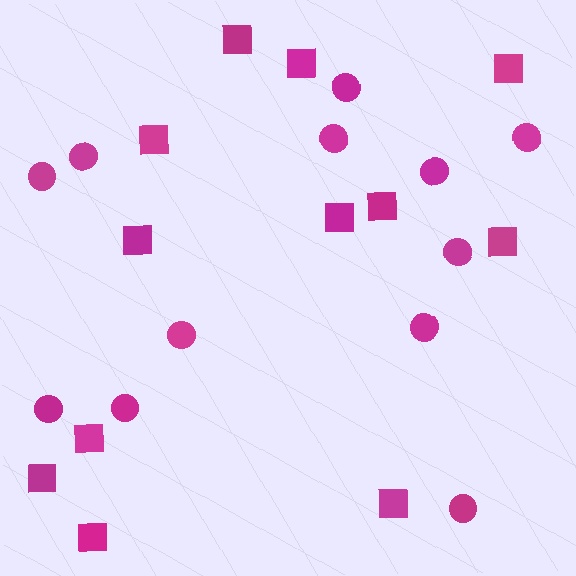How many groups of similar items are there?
There are 2 groups: one group of circles (12) and one group of squares (12).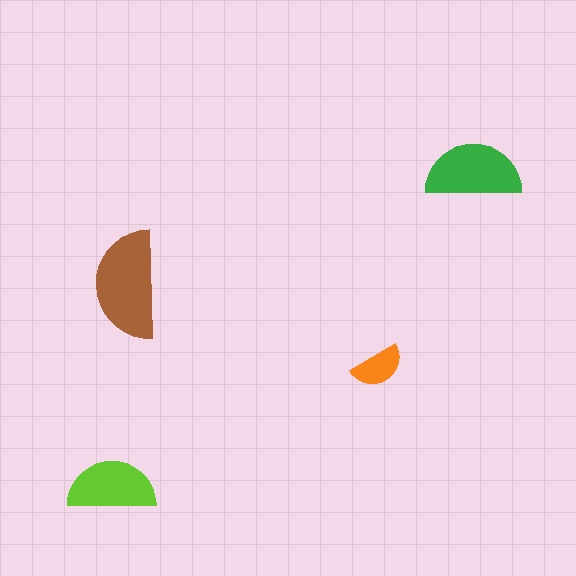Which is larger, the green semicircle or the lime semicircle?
The green one.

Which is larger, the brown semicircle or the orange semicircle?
The brown one.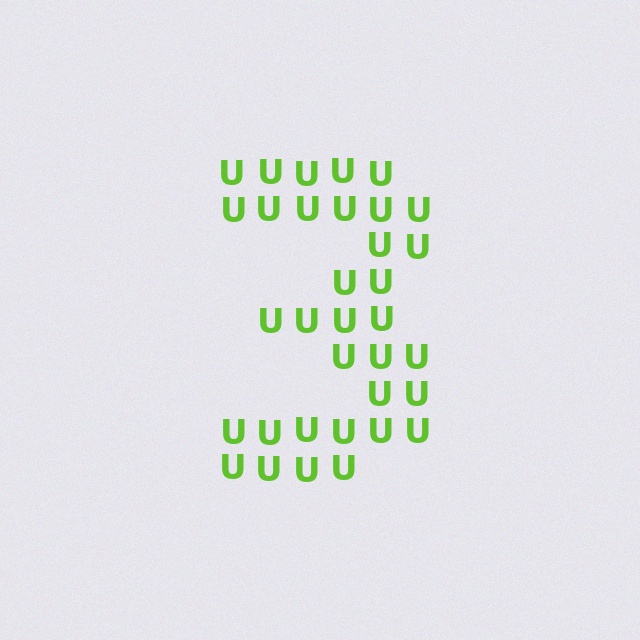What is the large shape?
The large shape is the digit 3.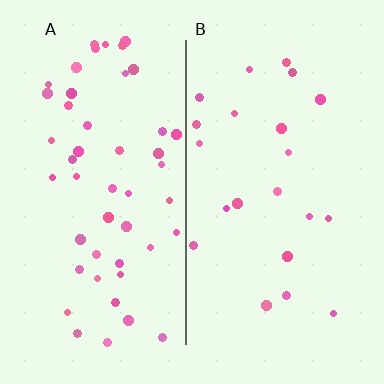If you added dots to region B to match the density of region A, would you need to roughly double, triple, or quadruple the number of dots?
Approximately double.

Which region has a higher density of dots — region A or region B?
A (the left).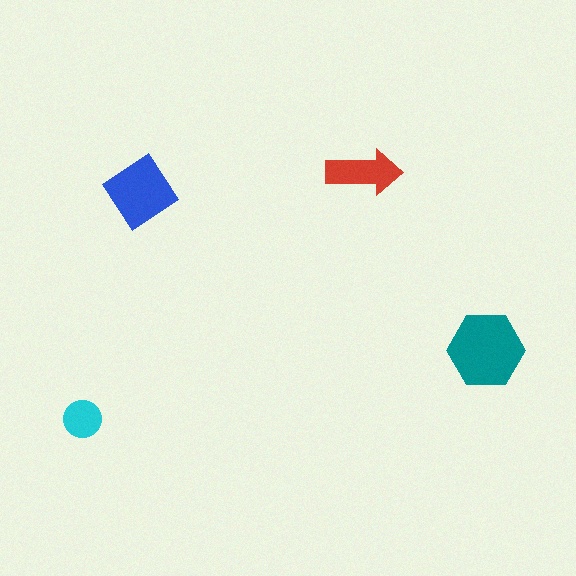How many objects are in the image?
There are 4 objects in the image.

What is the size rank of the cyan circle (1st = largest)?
4th.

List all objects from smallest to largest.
The cyan circle, the red arrow, the blue diamond, the teal hexagon.